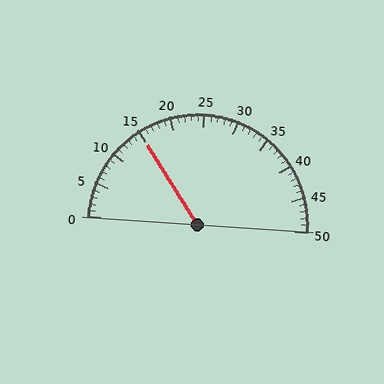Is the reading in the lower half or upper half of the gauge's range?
The reading is in the lower half of the range (0 to 50).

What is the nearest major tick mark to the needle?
The nearest major tick mark is 15.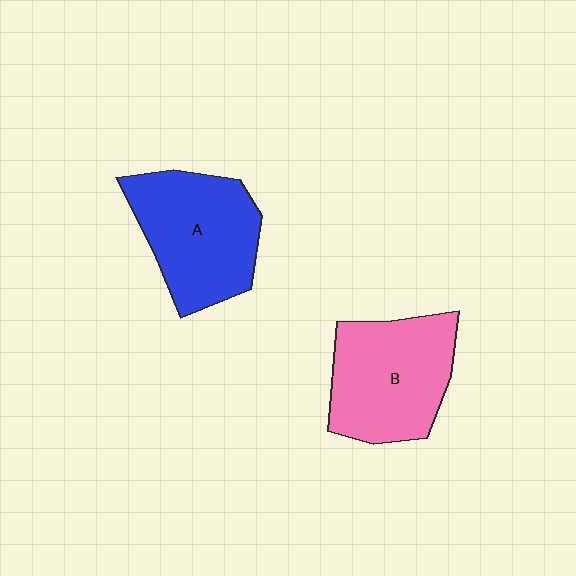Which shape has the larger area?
Shape A (blue).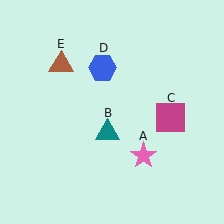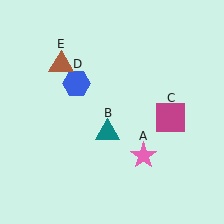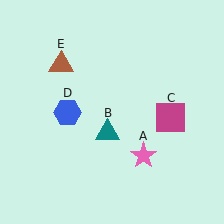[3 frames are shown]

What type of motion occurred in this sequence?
The blue hexagon (object D) rotated counterclockwise around the center of the scene.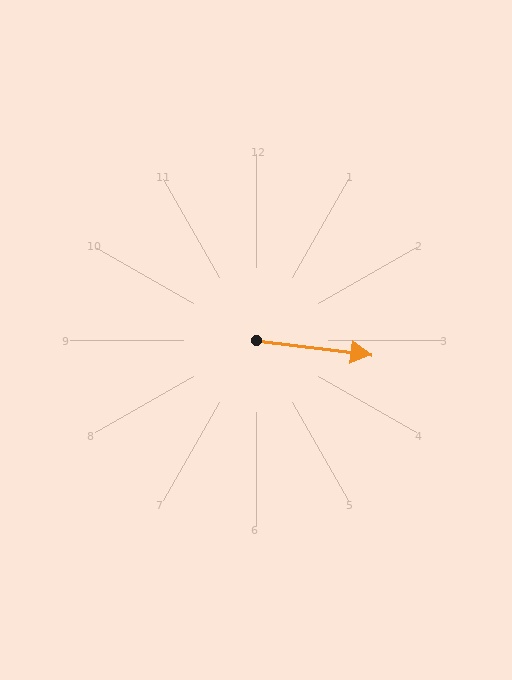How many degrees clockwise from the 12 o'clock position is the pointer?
Approximately 97 degrees.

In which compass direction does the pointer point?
East.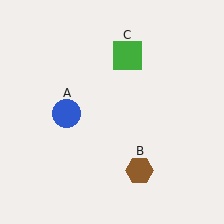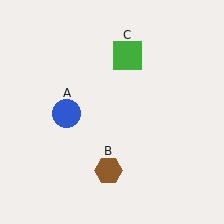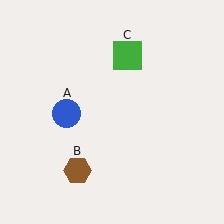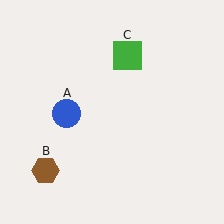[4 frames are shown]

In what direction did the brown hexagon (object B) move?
The brown hexagon (object B) moved left.